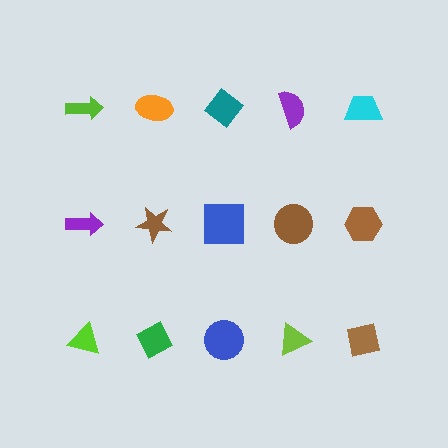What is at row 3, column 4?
A lime triangle.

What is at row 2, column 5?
A brown hexagon.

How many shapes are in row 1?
5 shapes.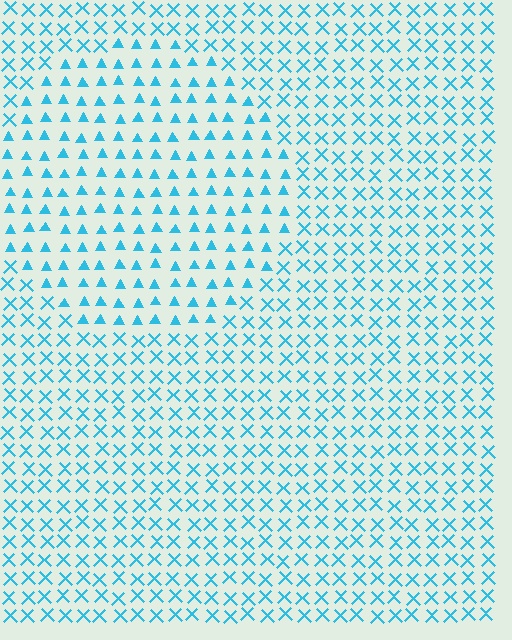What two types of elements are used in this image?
The image uses triangles inside the circle region and X marks outside it.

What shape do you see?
I see a circle.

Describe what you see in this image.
The image is filled with small cyan elements arranged in a uniform grid. A circle-shaped region contains triangles, while the surrounding area contains X marks. The boundary is defined purely by the change in element shape.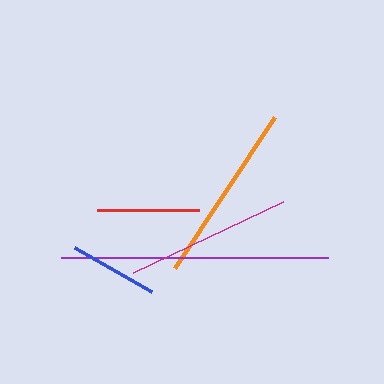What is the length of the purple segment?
The purple segment is approximately 266 pixels long.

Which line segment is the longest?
The purple line is the longest at approximately 266 pixels.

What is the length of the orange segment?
The orange segment is approximately 181 pixels long.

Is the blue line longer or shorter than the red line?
The red line is longer than the blue line.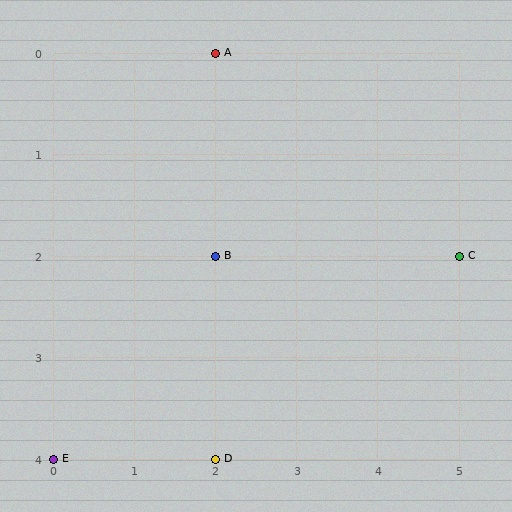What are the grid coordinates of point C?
Point C is at grid coordinates (5, 2).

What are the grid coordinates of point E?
Point E is at grid coordinates (0, 4).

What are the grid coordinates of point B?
Point B is at grid coordinates (2, 2).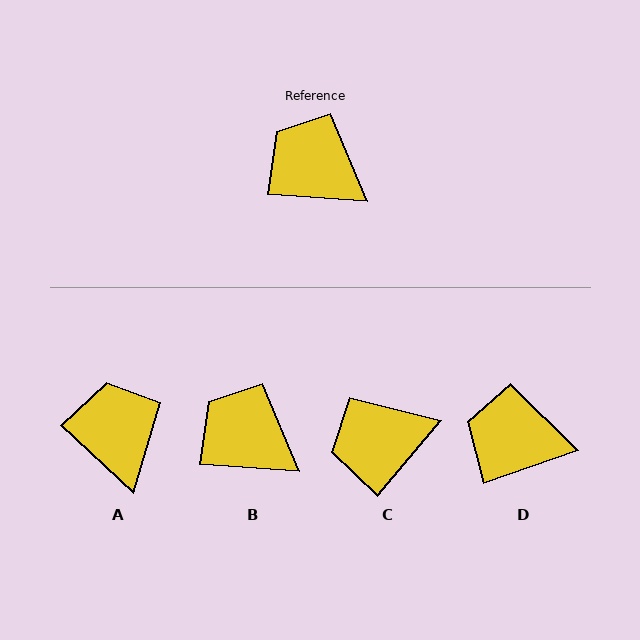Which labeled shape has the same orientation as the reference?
B.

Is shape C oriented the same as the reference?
No, it is off by about 54 degrees.